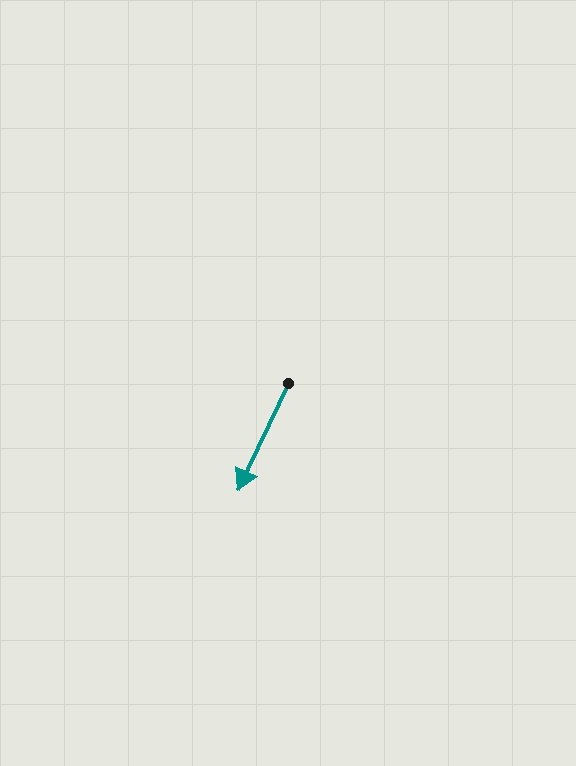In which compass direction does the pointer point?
Southwest.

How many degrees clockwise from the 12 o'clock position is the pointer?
Approximately 205 degrees.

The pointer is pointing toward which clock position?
Roughly 7 o'clock.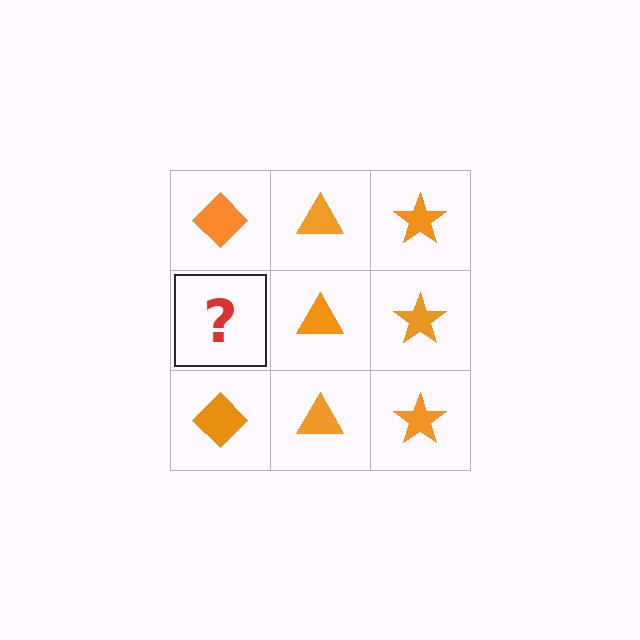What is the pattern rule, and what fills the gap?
The rule is that each column has a consistent shape. The gap should be filled with an orange diamond.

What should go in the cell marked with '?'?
The missing cell should contain an orange diamond.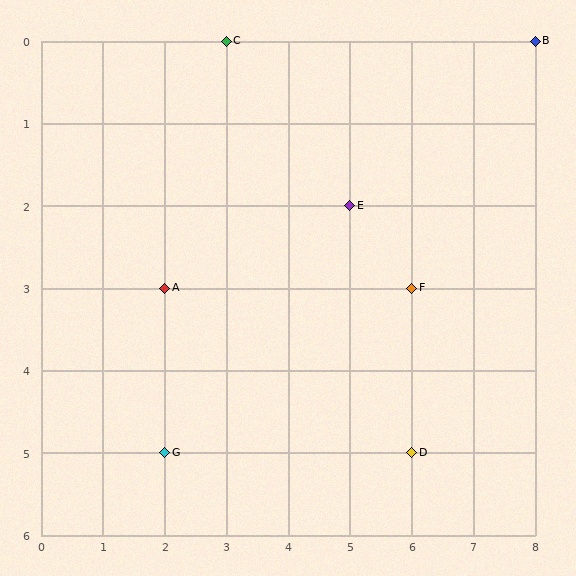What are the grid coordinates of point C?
Point C is at grid coordinates (3, 0).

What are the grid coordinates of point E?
Point E is at grid coordinates (5, 2).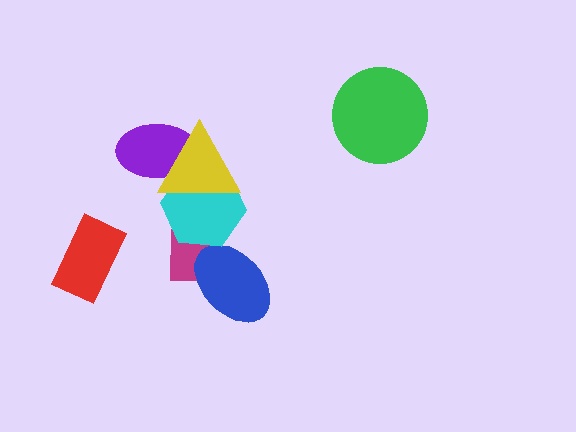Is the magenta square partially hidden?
Yes, it is partially covered by another shape.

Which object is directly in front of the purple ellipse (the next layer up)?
The cyan hexagon is directly in front of the purple ellipse.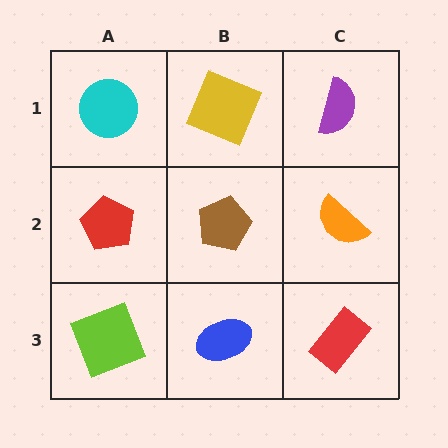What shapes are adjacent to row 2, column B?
A yellow square (row 1, column B), a blue ellipse (row 3, column B), a red pentagon (row 2, column A), an orange semicircle (row 2, column C).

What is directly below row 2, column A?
A lime square.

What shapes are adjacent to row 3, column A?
A red pentagon (row 2, column A), a blue ellipse (row 3, column B).